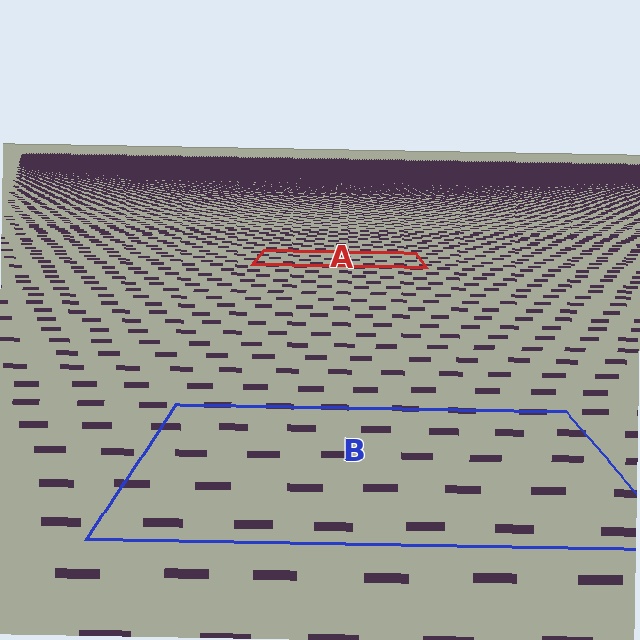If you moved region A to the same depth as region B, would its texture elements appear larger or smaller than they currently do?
They would appear larger. At a closer depth, the same texture elements are projected at a bigger on-screen size.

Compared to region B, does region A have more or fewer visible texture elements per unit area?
Region A has more texture elements per unit area — they are packed more densely because it is farther away.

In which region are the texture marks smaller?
The texture marks are smaller in region A, because it is farther away.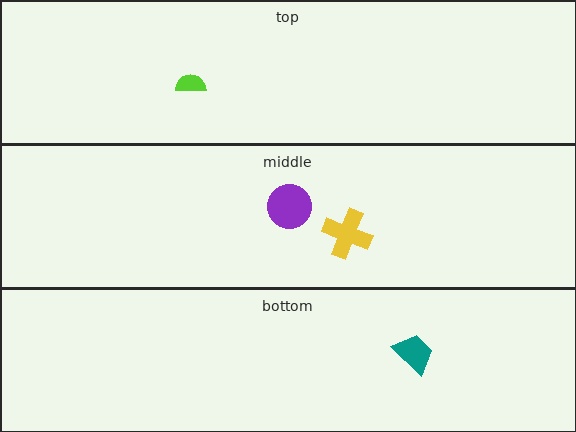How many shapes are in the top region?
1.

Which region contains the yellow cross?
The middle region.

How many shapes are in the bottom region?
1.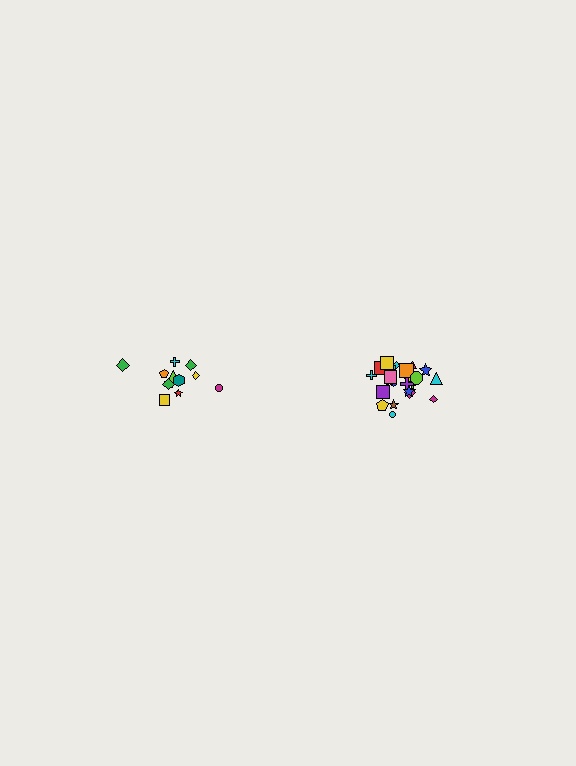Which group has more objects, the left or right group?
The right group.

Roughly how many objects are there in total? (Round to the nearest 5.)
Roughly 35 objects in total.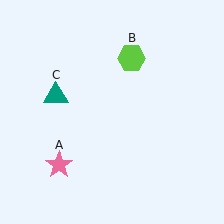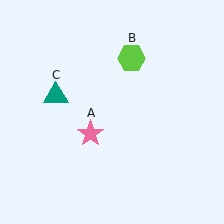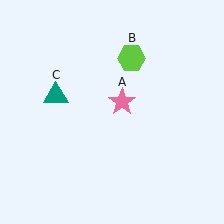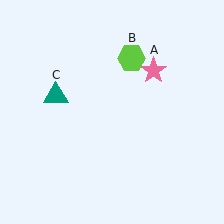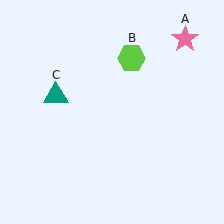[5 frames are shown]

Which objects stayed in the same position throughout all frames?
Lime hexagon (object B) and teal triangle (object C) remained stationary.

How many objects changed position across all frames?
1 object changed position: pink star (object A).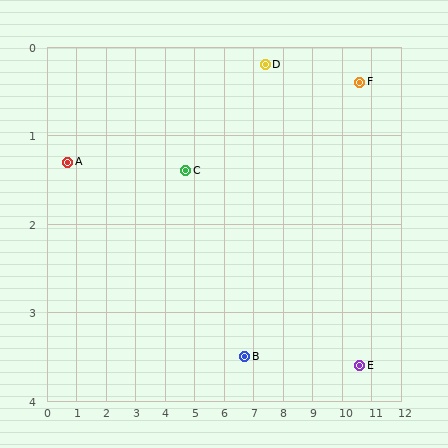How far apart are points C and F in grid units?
Points C and F are about 6.0 grid units apart.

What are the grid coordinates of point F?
Point F is at approximately (10.6, 0.4).